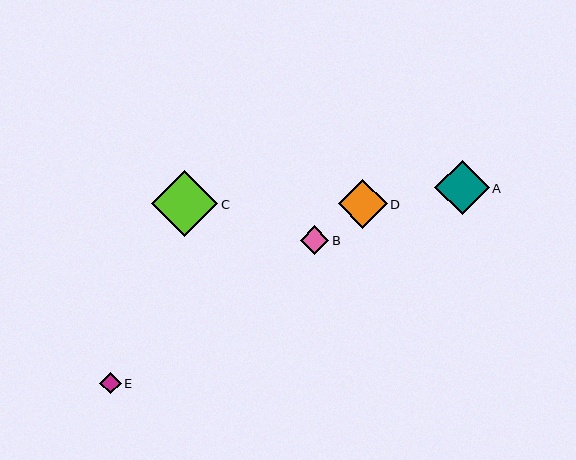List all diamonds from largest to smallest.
From largest to smallest: C, A, D, B, E.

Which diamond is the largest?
Diamond C is the largest with a size of approximately 66 pixels.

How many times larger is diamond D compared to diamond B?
Diamond D is approximately 1.7 times the size of diamond B.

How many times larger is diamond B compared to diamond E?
Diamond B is approximately 1.3 times the size of diamond E.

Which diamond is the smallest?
Diamond E is the smallest with a size of approximately 21 pixels.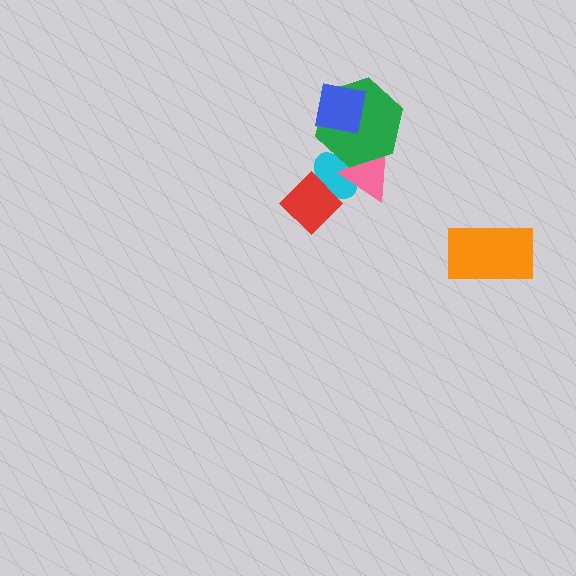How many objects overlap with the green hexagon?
3 objects overlap with the green hexagon.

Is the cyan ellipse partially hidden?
Yes, it is partially covered by another shape.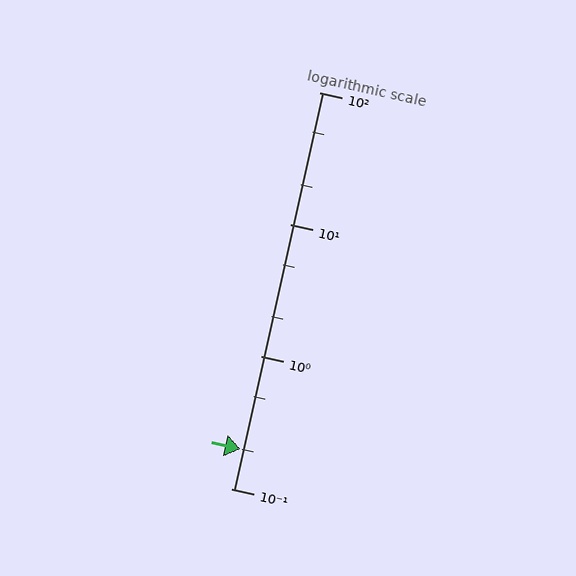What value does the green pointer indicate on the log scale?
The pointer indicates approximately 0.2.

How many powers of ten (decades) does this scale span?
The scale spans 3 decades, from 0.1 to 100.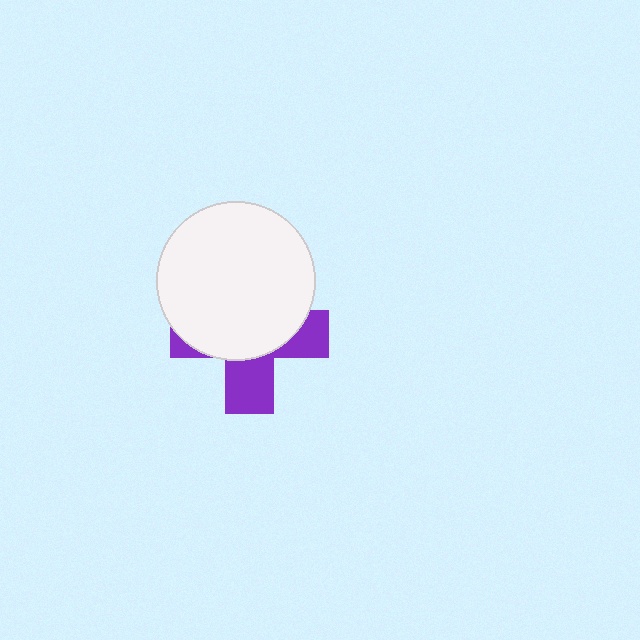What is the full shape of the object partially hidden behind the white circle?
The partially hidden object is a purple cross.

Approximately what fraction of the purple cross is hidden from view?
Roughly 63% of the purple cross is hidden behind the white circle.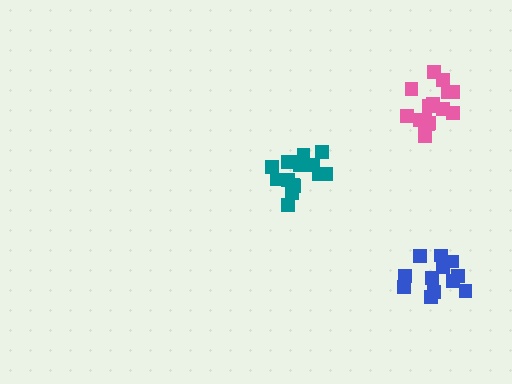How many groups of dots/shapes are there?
There are 3 groups.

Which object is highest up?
The pink cluster is topmost.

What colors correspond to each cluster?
The clusters are colored: pink, blue, teal.